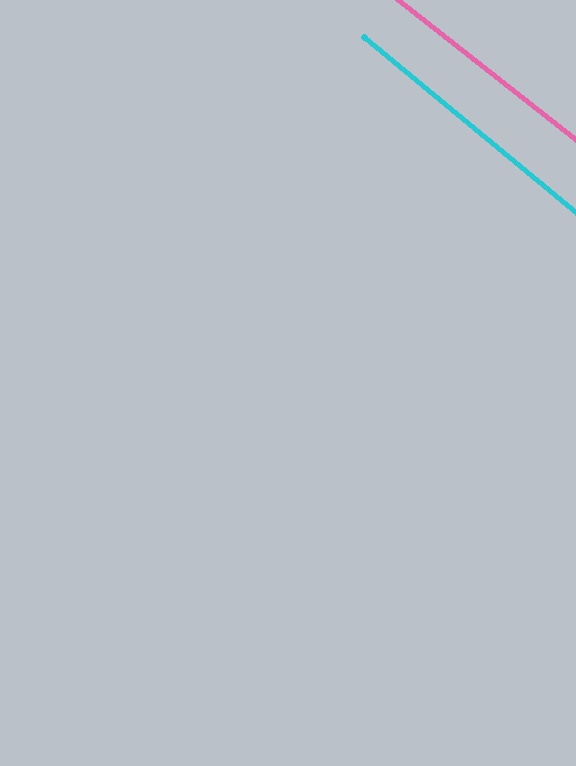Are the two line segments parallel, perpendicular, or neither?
Parallel — their directions differ by only 1.4°.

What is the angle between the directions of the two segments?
Approximately 1 degree.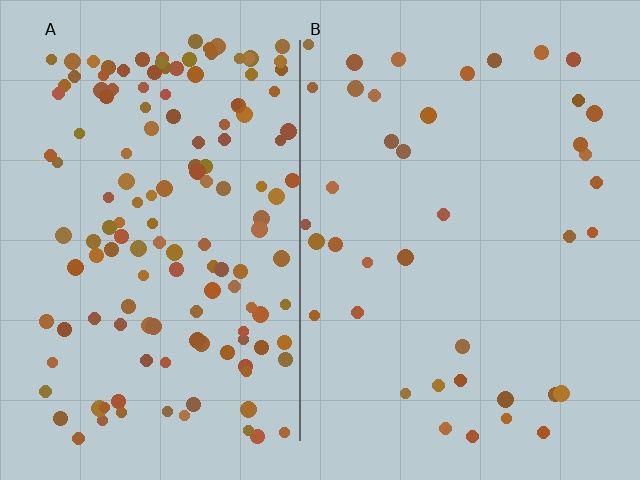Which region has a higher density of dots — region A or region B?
A (the left).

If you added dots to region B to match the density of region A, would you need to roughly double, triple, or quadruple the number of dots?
Approximately quadruple.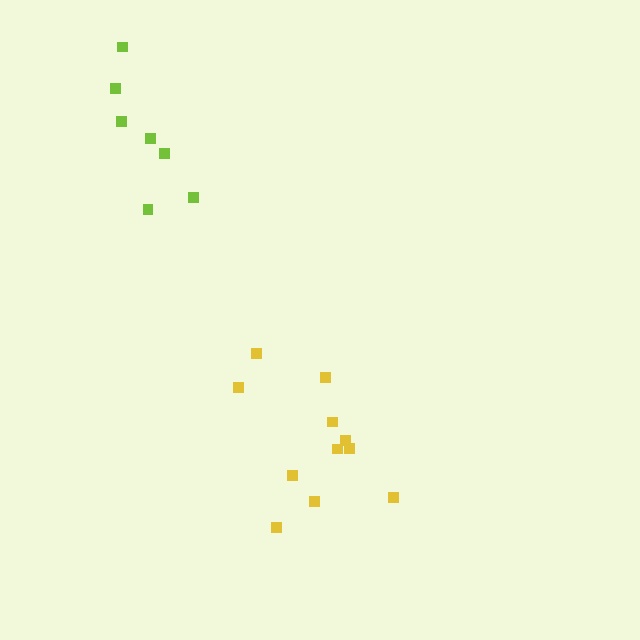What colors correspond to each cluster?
The clusters are colored: lime, yellow.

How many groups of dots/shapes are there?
There are 2 groups.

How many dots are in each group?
Group 1: 7 dots, Group 2: 11 dots (18 total).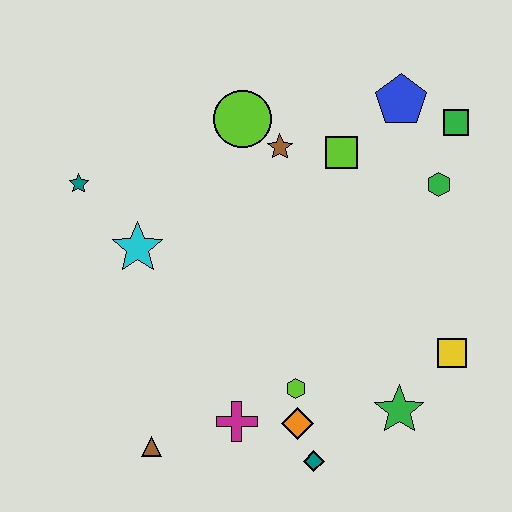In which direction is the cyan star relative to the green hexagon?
The cyan star is to the left of the green hexagon.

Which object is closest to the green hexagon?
The green square is closest to the green hexagon.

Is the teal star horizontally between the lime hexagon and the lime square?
No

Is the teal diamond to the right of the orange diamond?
Yes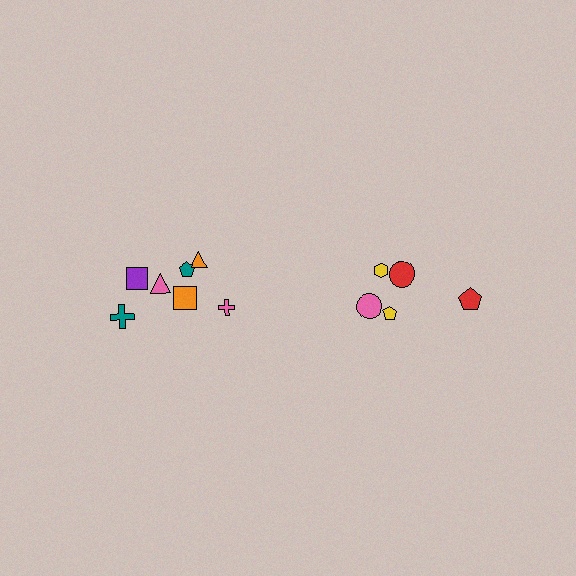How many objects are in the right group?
There are 5 objects.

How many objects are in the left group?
There are 7 objects.